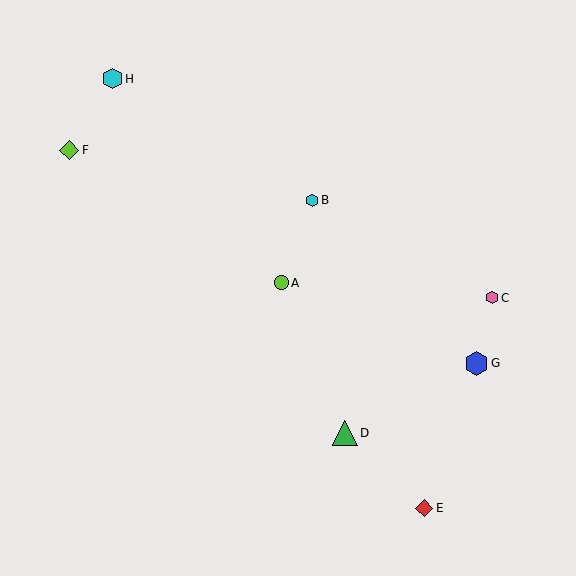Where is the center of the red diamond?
The center of the red diamond is at (424, 508).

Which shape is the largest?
The green triangle (labeled D) is the largest.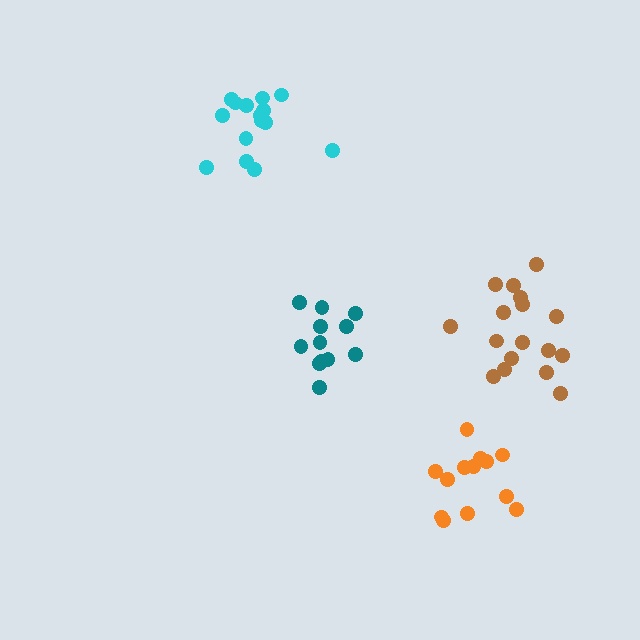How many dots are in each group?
Group 1: 12 dots, Group 2: 15 dots, Group 3: 13 dots, Group 4: 17 dots (57 total).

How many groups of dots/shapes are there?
There are 4 groups.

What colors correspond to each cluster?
The clusters are colored: teal, cyan, orange, brown.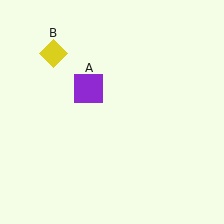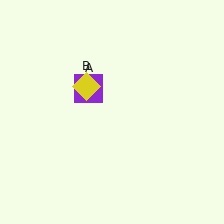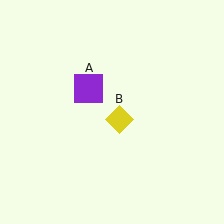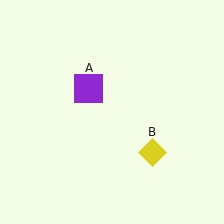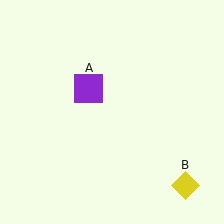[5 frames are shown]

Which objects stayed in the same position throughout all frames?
Purple square (object A) remained stationary.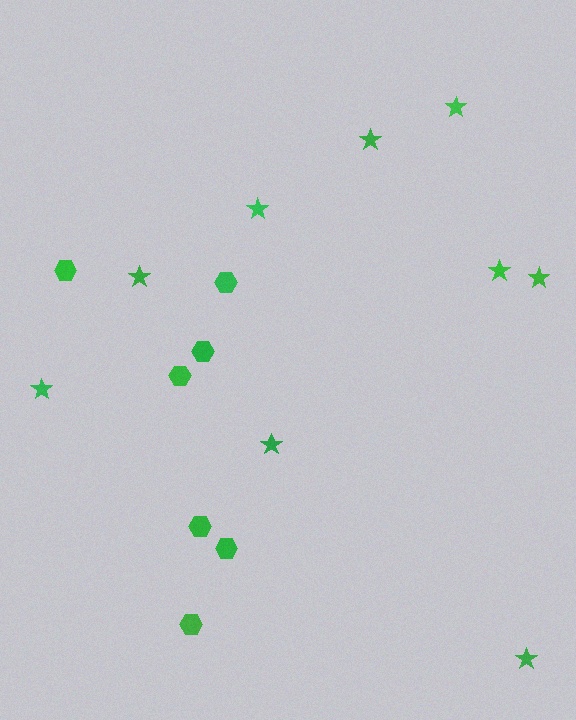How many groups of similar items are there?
There are 2 groups: one group of stars (9) and one group of hexagons (7).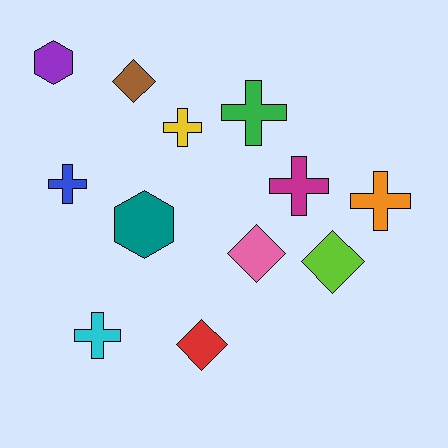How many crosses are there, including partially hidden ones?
There are 6 crosses.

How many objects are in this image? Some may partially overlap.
There are 12 objects.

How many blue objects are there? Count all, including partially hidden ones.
There is 1 blue object.